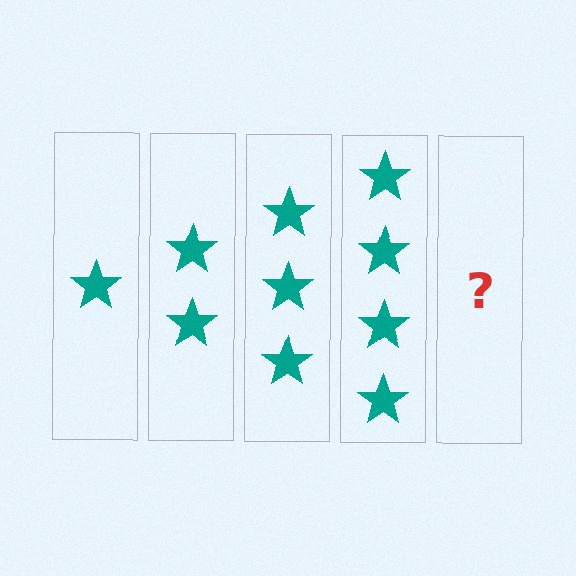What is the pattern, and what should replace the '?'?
The pattern is that each step adds one more star. The '?' should be 5 stars.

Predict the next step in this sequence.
The next step is 5 stars.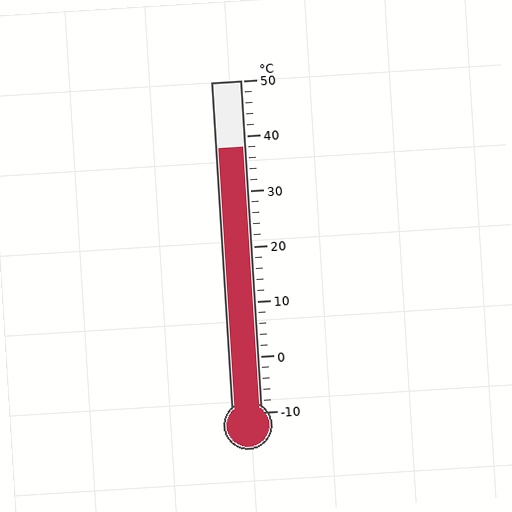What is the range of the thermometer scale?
The thermometer scale ranges from -10°C to 50°C.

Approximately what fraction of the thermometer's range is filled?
The thermometer is filled to approximately 80% of its range.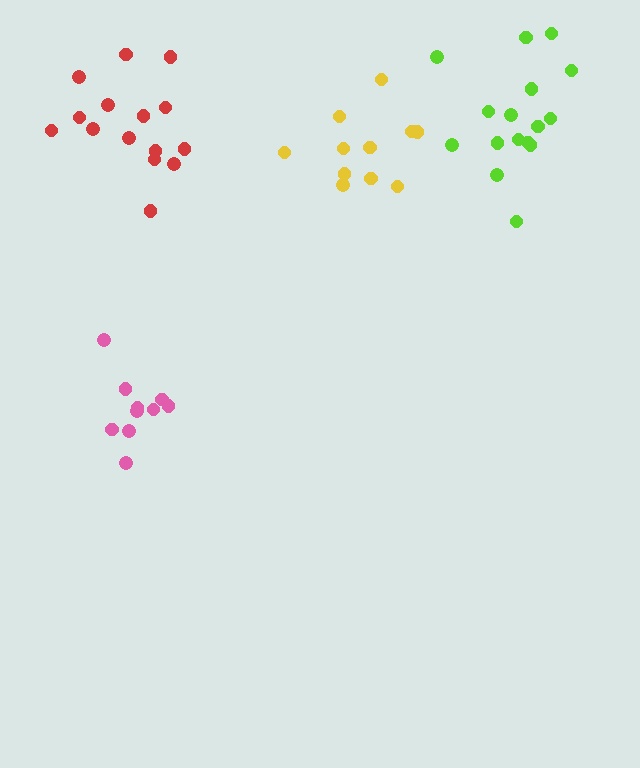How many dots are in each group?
Group 1: 10 dots, Group 2: 15 dots, Group 3: 11 dots, Group 4: 16 dots (52 total).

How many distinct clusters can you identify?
There are 4 distinct clusters.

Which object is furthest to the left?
The pink cluster is leftmost.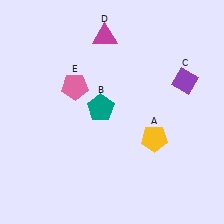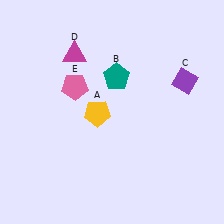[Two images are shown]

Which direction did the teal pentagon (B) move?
The teal pentagon (B) moved up.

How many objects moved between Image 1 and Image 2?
3 objects moved between the two images.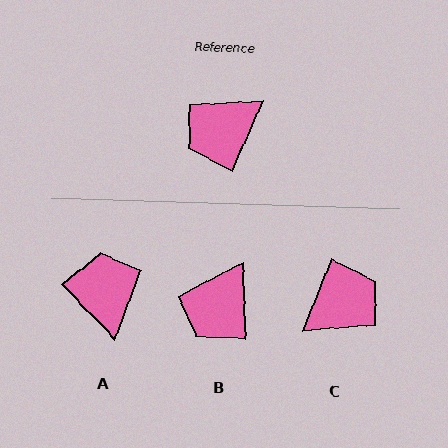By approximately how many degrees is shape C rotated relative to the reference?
Approximately 178 degrees clockwise.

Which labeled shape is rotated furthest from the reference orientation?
C, about 178 degrees away.